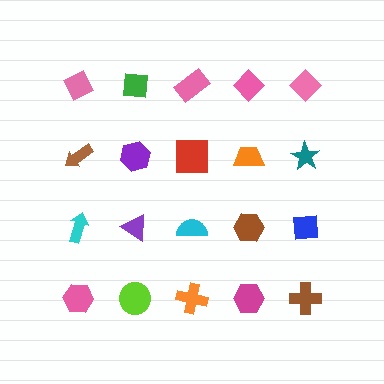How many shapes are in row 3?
5 shapes.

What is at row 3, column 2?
A purple triangle.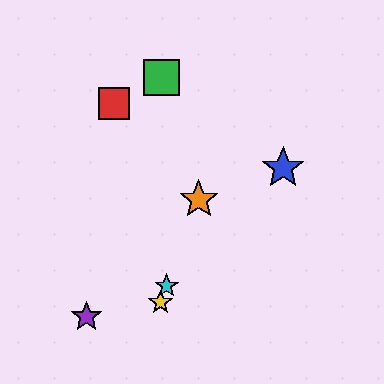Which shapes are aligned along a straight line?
The yellow star, the orange star, the cyan star are aligned along a straight line.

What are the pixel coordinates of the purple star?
The purple star is at (87, 317).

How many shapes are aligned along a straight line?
3 shapes (the yellow star, the orange star, the cyan star) are aligned along a straight line.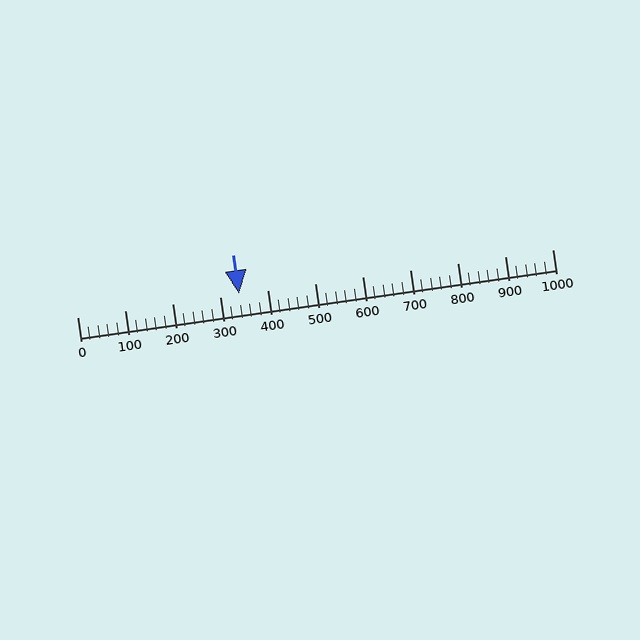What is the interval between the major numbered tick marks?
The major tick marks are spaced 100 units apart.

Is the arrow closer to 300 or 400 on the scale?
The arrow is closer to 300.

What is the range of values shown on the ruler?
The ruler shows values from 0 to 1000.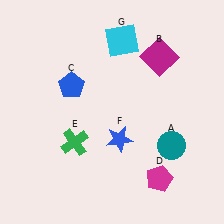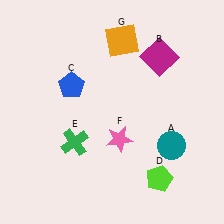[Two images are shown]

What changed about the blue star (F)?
In Image 1, F is blue. In Image 2, it changed to pink.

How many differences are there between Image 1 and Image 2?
There are 3 differences between the two images.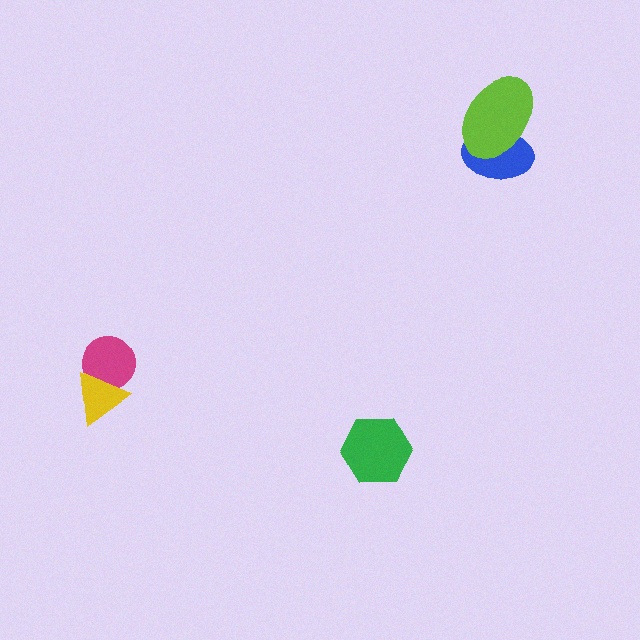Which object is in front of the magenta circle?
The yellow triangle is in front of the magenta circle.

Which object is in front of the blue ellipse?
The lime ellipse is in front of the blue ellipse.